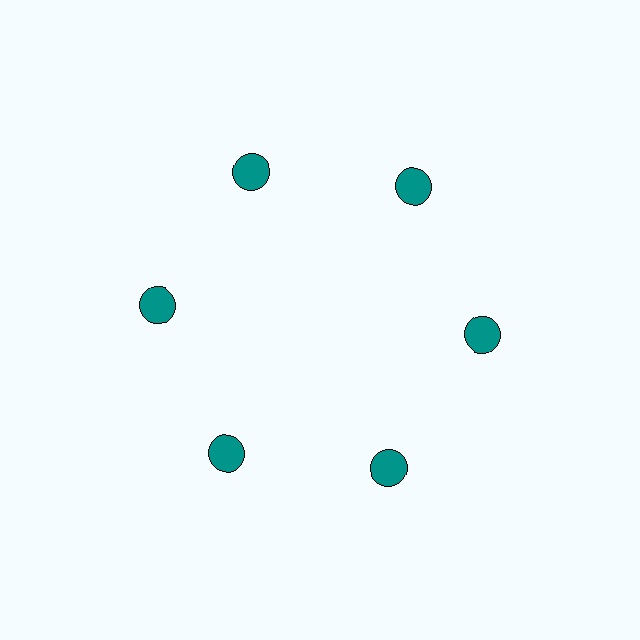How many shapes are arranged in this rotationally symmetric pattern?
There are 6 shapes, arranged in 6 groups of 1.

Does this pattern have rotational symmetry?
Yes, this pattern has 6-fold rotational symmetry. It looks the same after rotating 60 degrees around the center.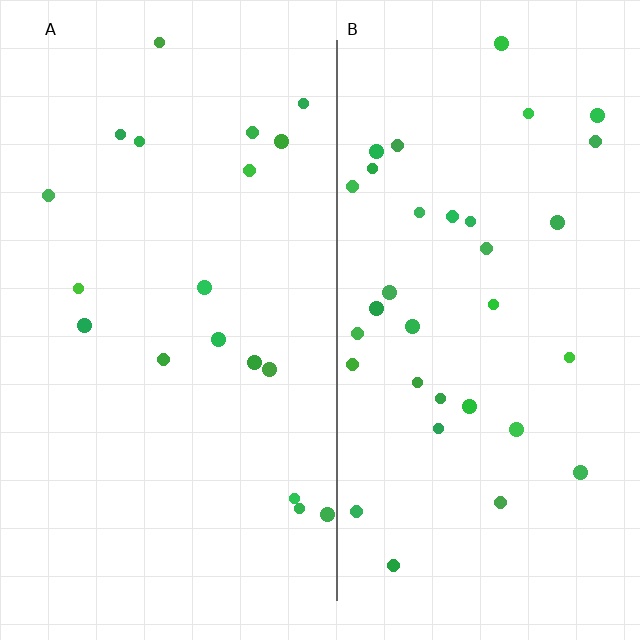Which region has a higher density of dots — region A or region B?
B (the right).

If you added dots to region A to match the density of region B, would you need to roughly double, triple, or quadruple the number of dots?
Approximately double.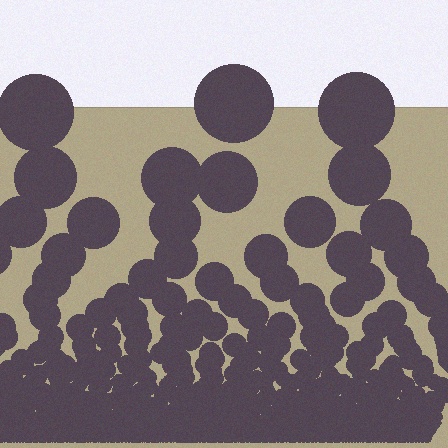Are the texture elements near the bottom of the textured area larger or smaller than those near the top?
Smaller. The gradient is inverted — elements near the bottom are smaller and denser.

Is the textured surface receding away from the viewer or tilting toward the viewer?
The surface appears to tilt toward the viewer. Texture elements get larger and sparser toward the top.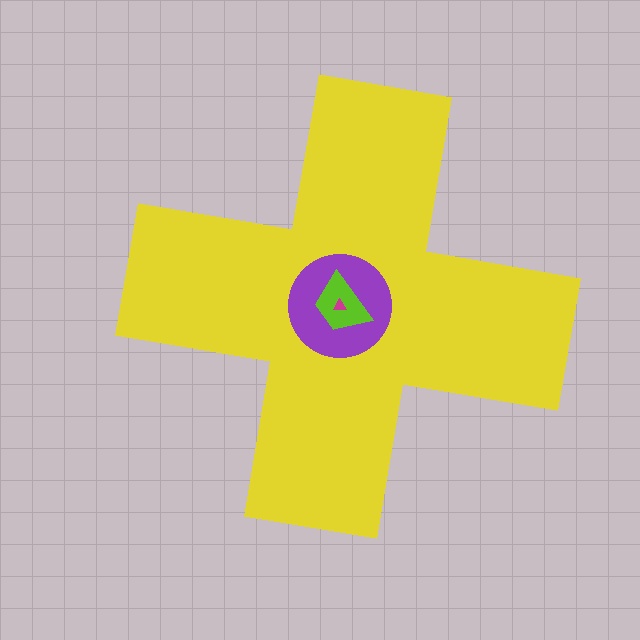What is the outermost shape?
The yellow cross.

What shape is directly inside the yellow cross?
The purple circle.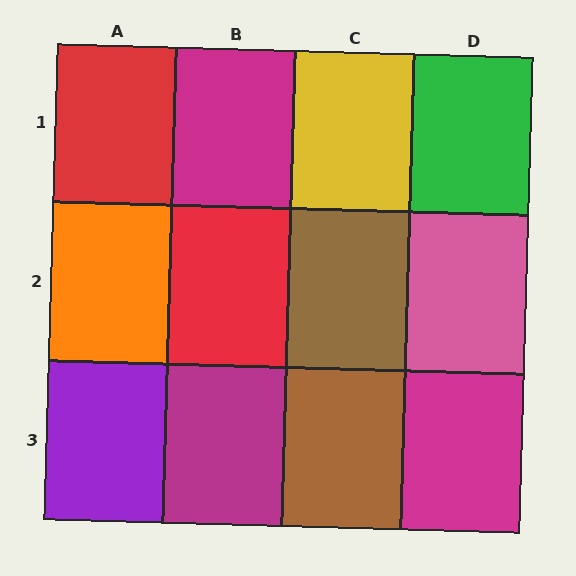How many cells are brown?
2 cells are brown.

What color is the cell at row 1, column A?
Red.